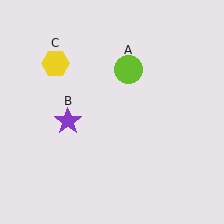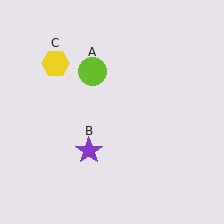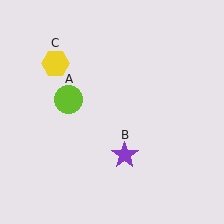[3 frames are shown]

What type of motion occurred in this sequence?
The lime circle (object A), purple star (object B) rotated counterclockwise around the center of the scene.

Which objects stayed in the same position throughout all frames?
Yellow hexagon (object C) remained stationary.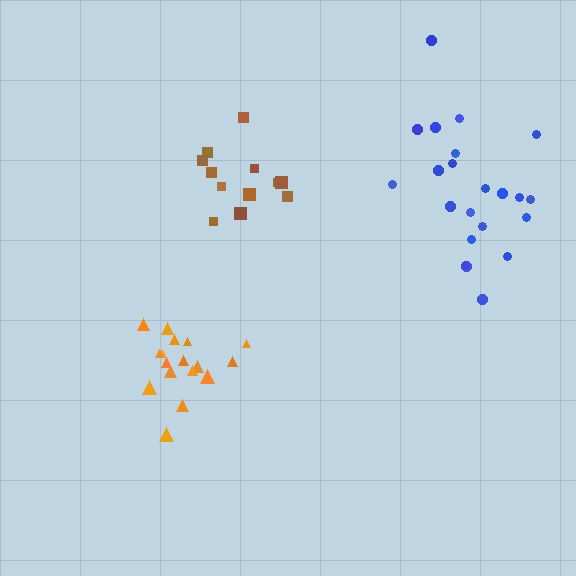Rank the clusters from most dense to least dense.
orange, brown, blue.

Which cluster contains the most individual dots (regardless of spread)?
Blue (22).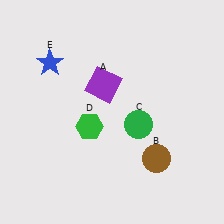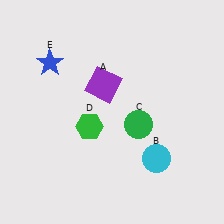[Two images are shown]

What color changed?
The circle (B) changed from brown in Image 1 to cyan in Image 2.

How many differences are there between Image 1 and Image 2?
There is 1 difference between the two images.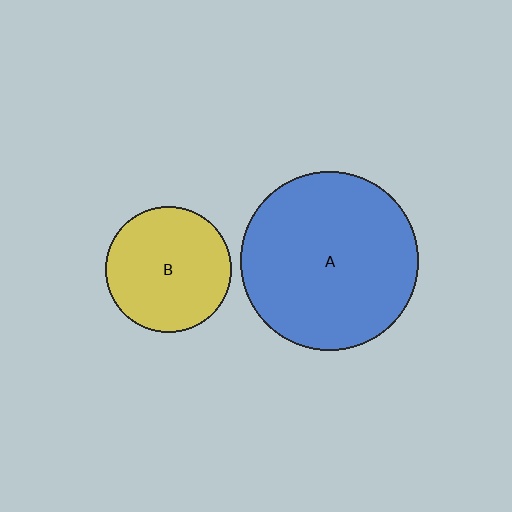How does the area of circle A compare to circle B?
Approximately 2.0 times.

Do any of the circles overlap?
No, none of the circles overlap.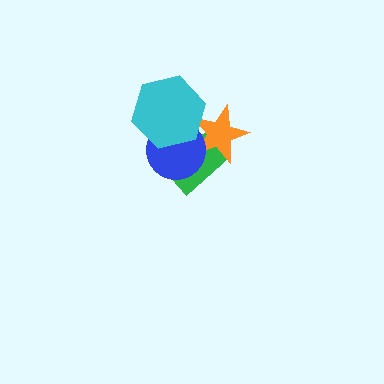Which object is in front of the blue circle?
The cyan hexagon is in front of the blue circle.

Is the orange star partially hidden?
Yes, it is partially covered by another shape.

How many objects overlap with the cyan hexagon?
3 objects overlap with the cyan hexagon.